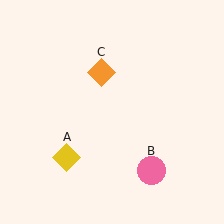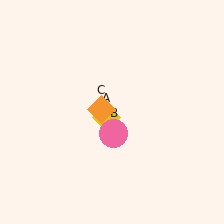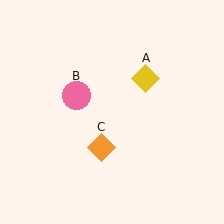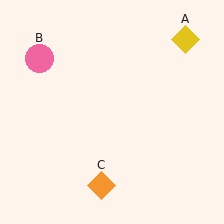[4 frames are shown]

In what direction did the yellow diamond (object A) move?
The yellow diamond (object A) moved up and to the right.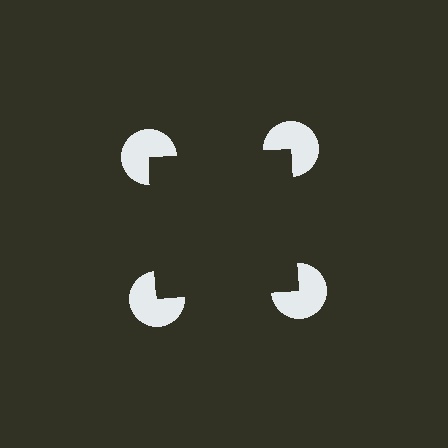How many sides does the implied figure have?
4 sides.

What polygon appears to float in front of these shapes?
An illusory square — its edges are inferred from the aligned wedge cuts in the pac-man discs, not physically drawn.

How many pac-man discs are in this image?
There are 4 — one at each vertex of the illusory square.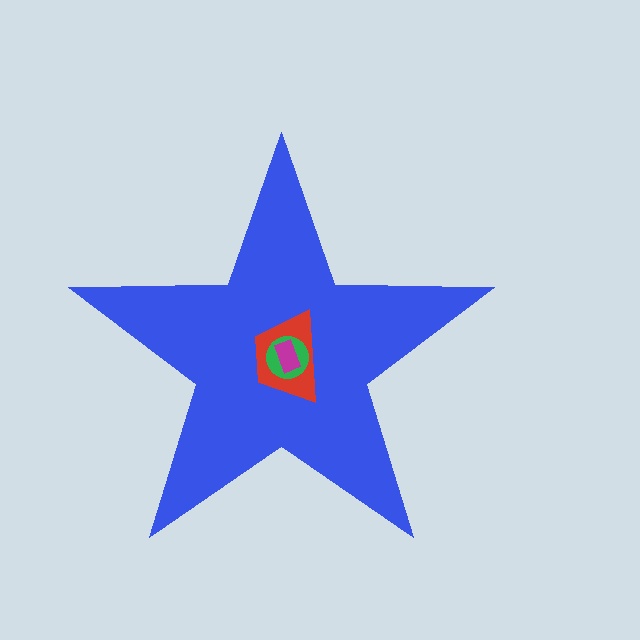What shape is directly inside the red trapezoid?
The green circle.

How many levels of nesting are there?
4.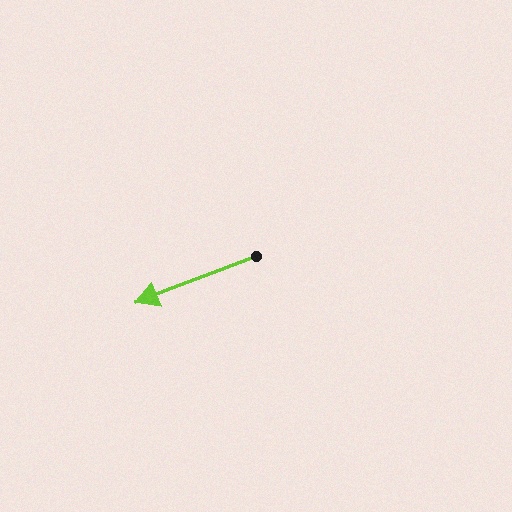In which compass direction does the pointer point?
West.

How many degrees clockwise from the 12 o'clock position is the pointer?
Approximately 249 degrees.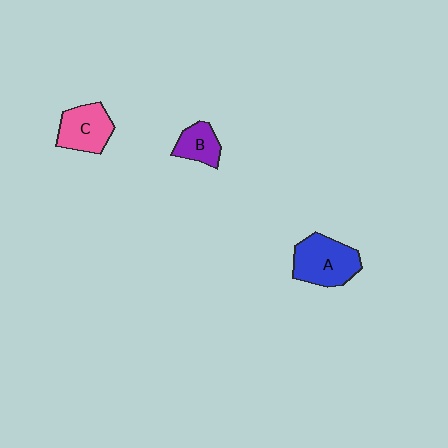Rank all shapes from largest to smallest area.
From largest to smallest: A (blue), C (pink), B (purple).